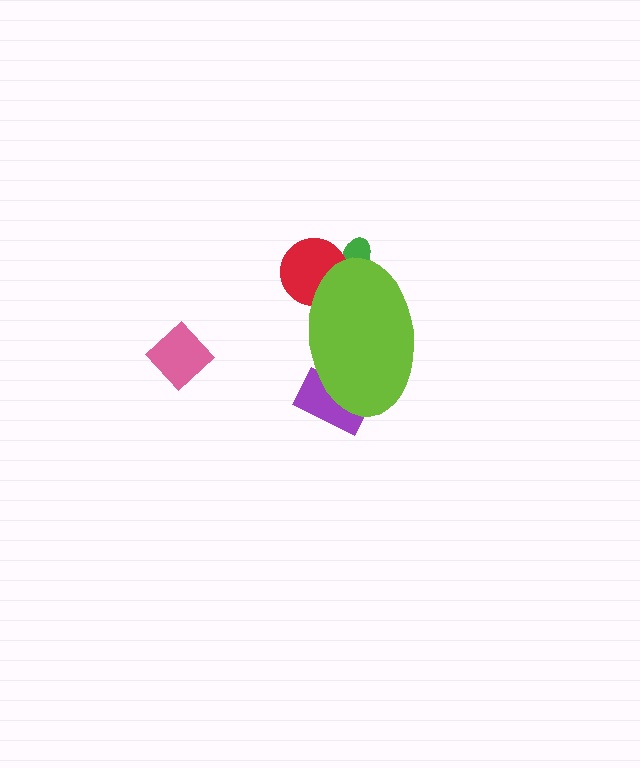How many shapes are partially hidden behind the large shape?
3 shapes are partially hidden.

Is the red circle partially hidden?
Yes, the red circle is partially hidden behind the lime ellipse.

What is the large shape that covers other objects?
A lime ellipse.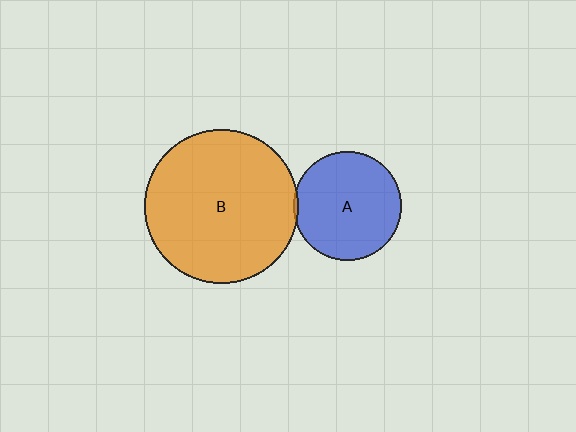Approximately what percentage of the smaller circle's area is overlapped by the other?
Approximately 5%.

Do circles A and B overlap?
Yes.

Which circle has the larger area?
Circle B (orange).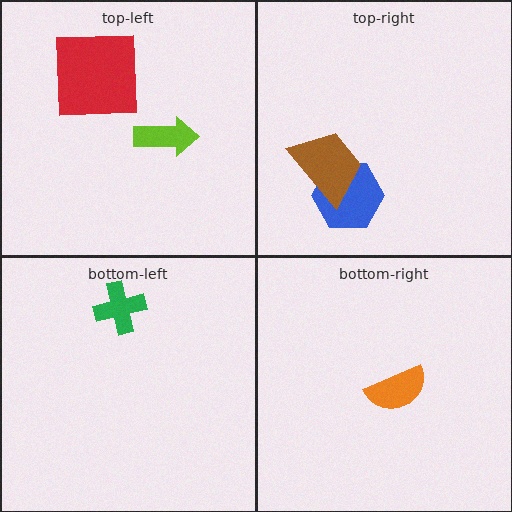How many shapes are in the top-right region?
2.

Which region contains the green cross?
The bottom-left region.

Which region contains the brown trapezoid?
The top-right region.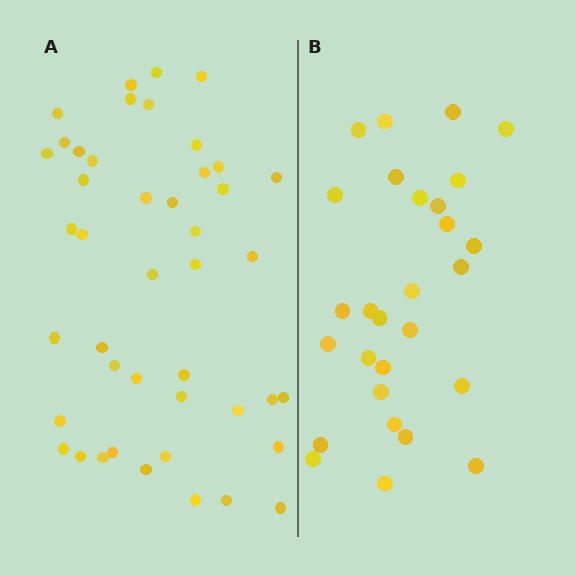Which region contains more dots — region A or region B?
Region A (the left region) has more dots.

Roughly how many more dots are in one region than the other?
Region A has approximately 15 more dots than region B.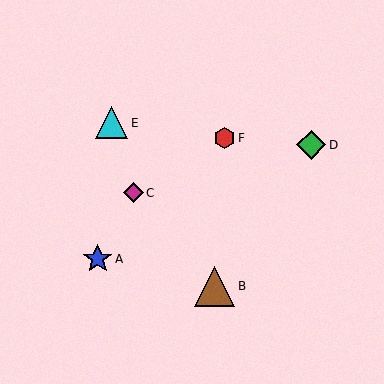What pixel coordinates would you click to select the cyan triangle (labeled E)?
Click at (112, 123) to select the cyan triangle E.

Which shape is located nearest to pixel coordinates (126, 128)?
The cyan triangle (labeled E) at (112, 123) is nearest to that location.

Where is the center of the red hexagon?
The center of the red hexagon is at (225, 138).